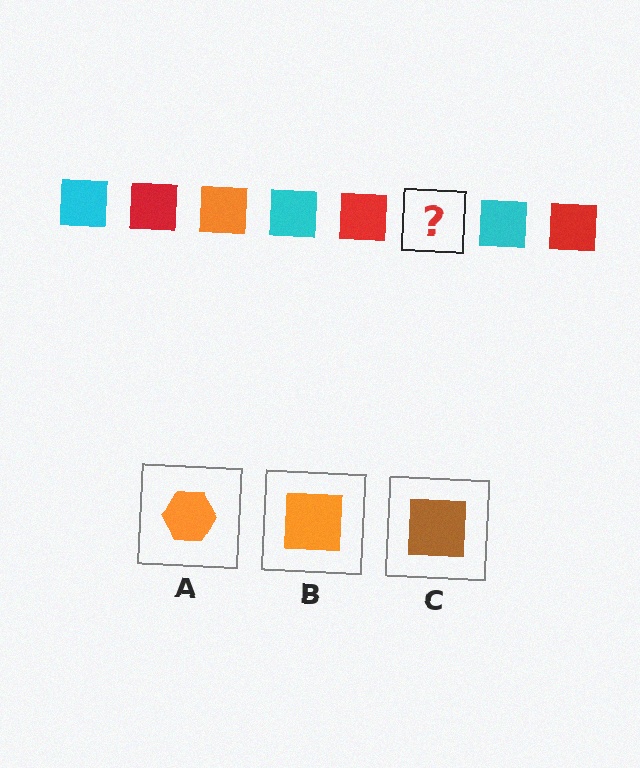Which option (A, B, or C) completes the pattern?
B.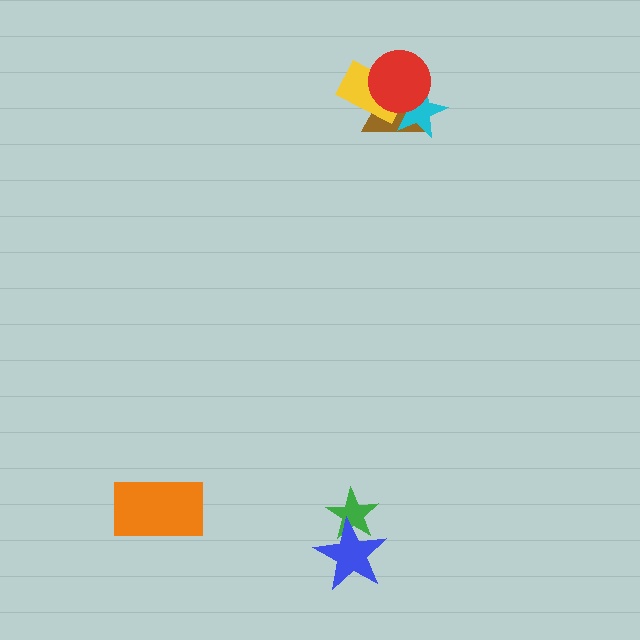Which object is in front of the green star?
The blue star is in front of the green star.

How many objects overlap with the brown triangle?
3 objects overlap with the brown triangle.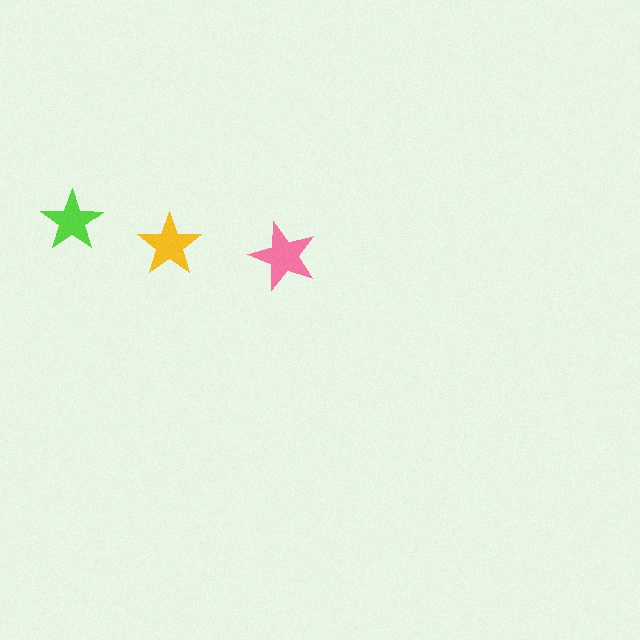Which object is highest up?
The lime star is topmost.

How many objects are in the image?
There are 3 objects in the image.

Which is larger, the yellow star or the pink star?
The pink one.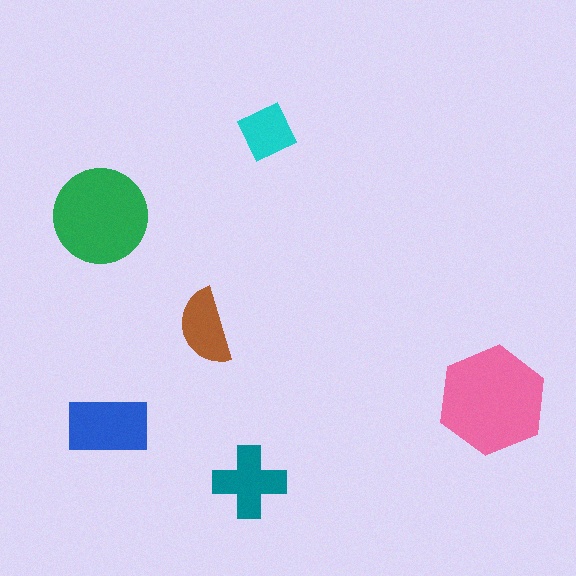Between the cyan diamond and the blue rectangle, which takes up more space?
The blue rectangle.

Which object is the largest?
The pink hexagon.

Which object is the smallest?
The cyan diamond.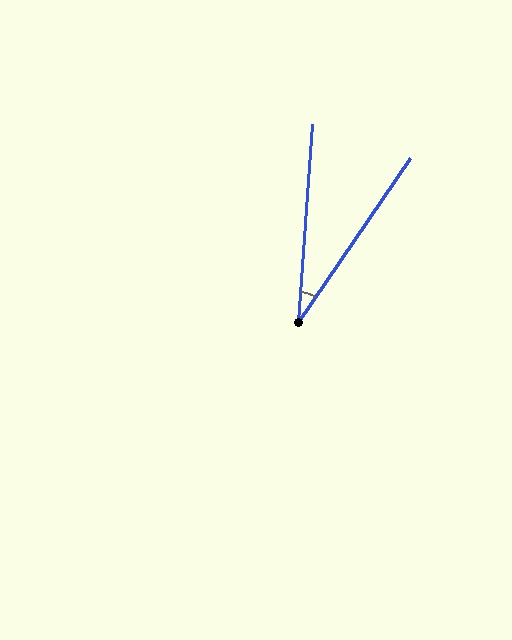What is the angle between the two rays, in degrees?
Approximately 30 degrees.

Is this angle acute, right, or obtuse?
It is acute.